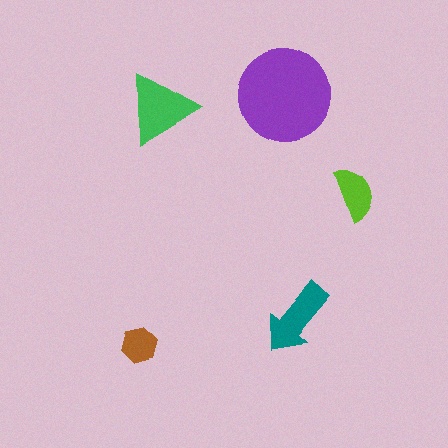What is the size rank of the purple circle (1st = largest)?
1st.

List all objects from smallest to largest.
The brown hexagon, the lime semicircle, the teal arrow, the green triangle, the purple circle.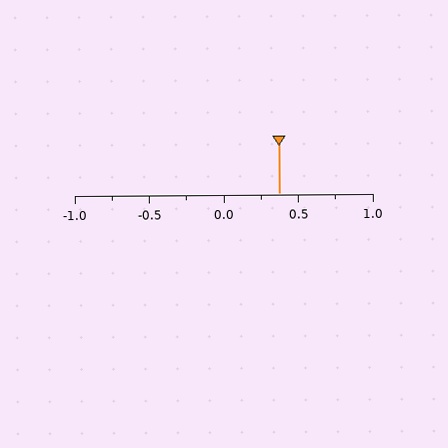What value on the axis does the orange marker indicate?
The marker indicates approximately 0.38.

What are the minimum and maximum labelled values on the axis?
The axis runs from -1.0 to 1.0.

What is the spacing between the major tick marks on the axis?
The major ticks are spaced 0.5 apart.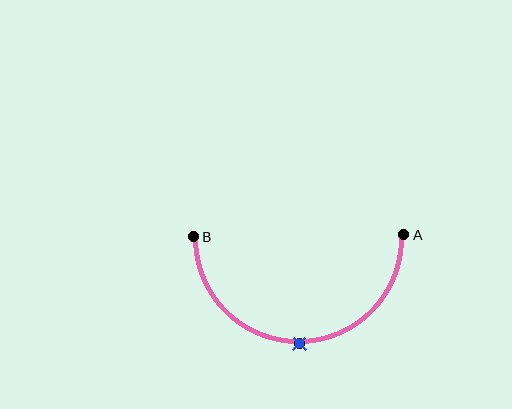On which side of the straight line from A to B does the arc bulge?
The arc bulges below the straight line connecting A and B.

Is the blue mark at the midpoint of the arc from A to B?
Yes. The blue mark lies on the arc at equal arc-length from both A and B — it is the arc midpoint.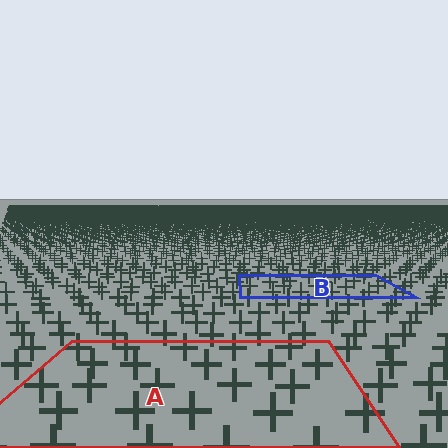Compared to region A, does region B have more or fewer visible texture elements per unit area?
Region B has more texture elements per unit area — they are packed more densely because it is farther away.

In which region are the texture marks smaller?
The texture marks are smaller in region B, because it is farther away.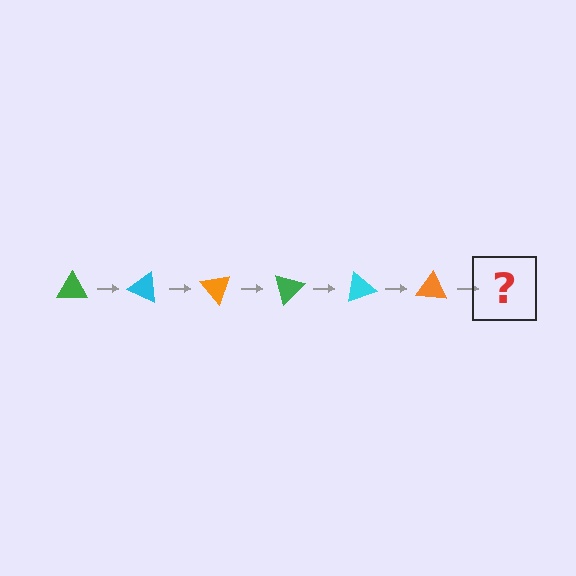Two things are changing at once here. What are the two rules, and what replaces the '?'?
The two rules are that it rotates 25 degrees each step and the color cycles through green, cyan, and orange. The '?' should be a green triangle, rotated 150 degrees from the start.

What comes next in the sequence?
The next element should be a green triangle, rotated 150 degrees from the start.